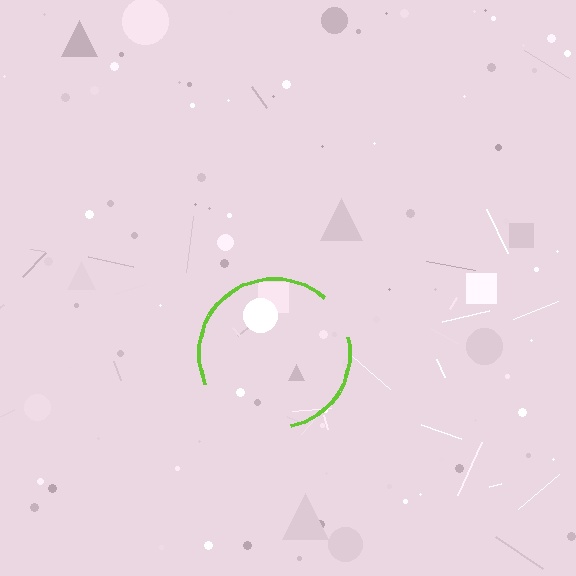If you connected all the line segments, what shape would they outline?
They would outline a circle.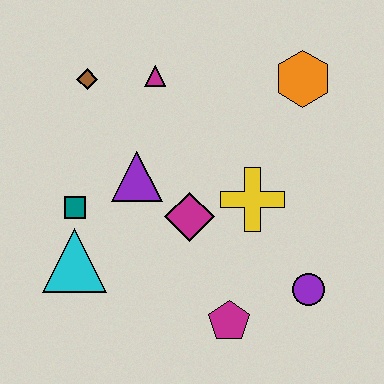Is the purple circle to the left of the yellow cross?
No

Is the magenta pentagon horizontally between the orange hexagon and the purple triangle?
Yes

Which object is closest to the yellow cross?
The magenta diamond is closest to the yellow cross.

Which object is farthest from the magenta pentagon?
The brown diamond is farthest from the magenta pentagon.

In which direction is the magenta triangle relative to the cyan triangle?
The magenta triangle is above the cyan triangle.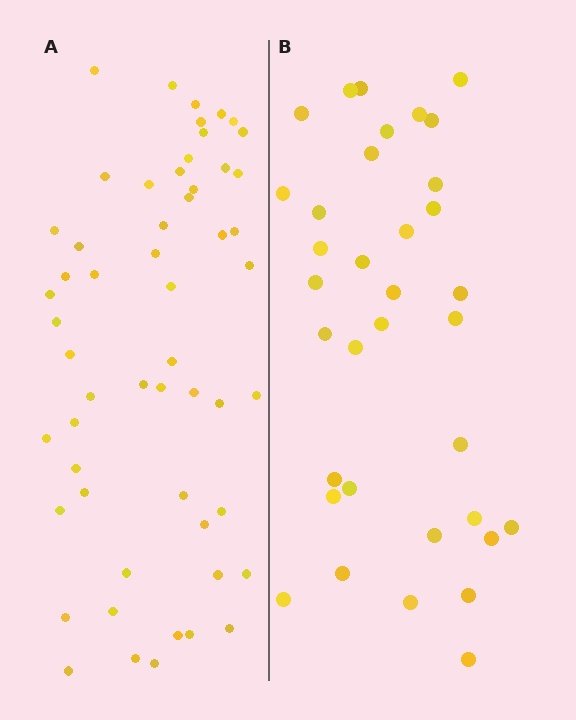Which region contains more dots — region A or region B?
Region A (the left region) has more dots.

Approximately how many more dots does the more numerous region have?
Region A has approximately 20 more dots than region B.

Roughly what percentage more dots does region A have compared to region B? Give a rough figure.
About 55% more.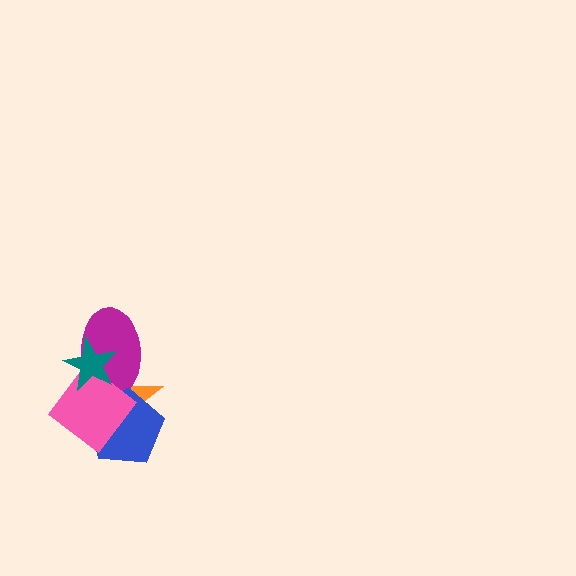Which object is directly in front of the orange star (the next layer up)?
The magenta ellipse is directly in front of the orange star.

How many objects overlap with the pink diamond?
4 objects overlap with the pink diamond.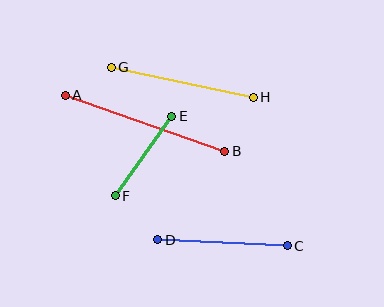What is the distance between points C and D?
The distance is approximately 130 pixels.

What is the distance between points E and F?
The distance is approximately 97 pixels.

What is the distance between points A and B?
The distance is approximately 169 pixels.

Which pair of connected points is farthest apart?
Points A and B are farthest apart.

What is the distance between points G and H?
The distance is approximately 145 pixels.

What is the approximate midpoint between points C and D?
The midpoint is at approximately (223, 243) pixels.